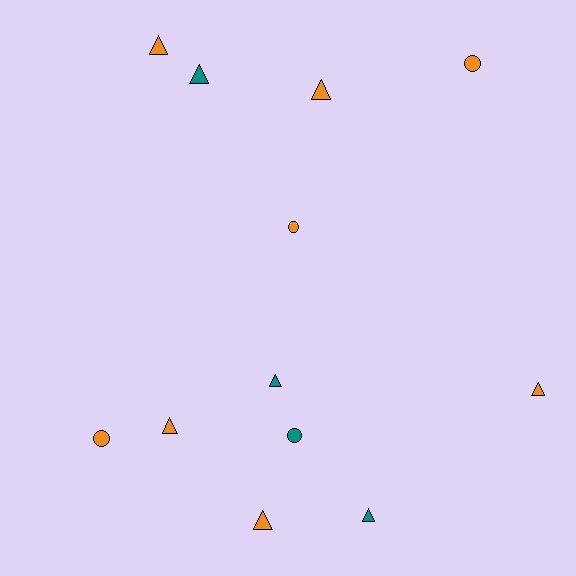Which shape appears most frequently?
Triangle, with 8 objects.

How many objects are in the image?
There are 12 objects.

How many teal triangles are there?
There are 3 teal triangles.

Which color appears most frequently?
Orange, with 8 objects.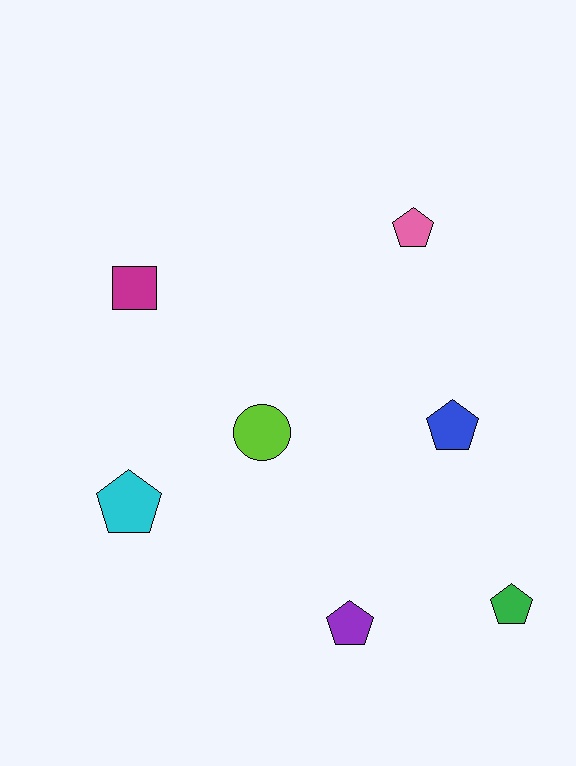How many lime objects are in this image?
There is 1 lime object.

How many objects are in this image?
There are 7 objects.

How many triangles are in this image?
There are no triangles.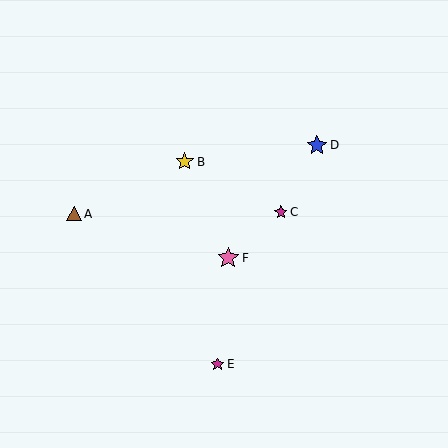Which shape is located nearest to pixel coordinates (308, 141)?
The blue star (labeled D) at (317, 145) is nearest to that location.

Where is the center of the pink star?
The center of the pink star is at (228, 258).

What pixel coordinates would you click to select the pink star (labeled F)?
Click at (228, 258) to select the pink star F.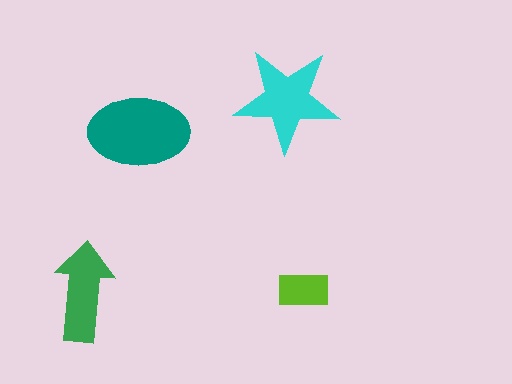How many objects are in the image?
There are 4 objects in the image.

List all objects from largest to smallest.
The teal ellipse, the cyan star, the green arrow, the lime rectangle.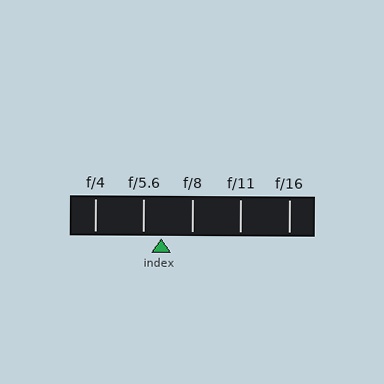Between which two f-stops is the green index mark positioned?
The index mark is between f/5.6 and f/8.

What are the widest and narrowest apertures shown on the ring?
The widest aperture shown is f/4 and the narrowest is f/16.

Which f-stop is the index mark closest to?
The index mark is closest to f/5.6.